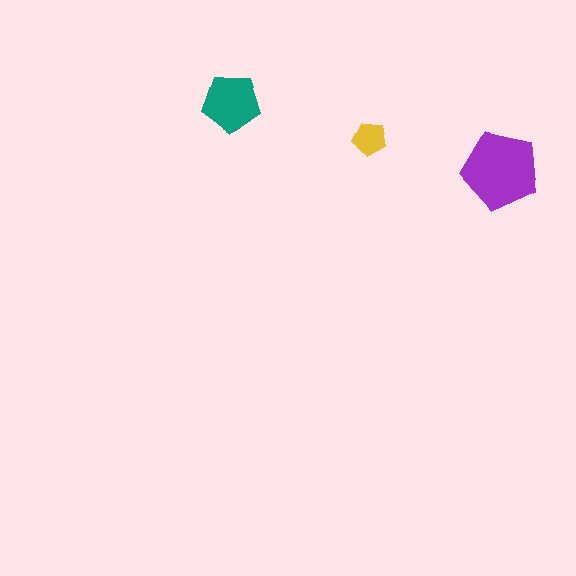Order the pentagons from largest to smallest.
the purple one, the teal one, the yellow one.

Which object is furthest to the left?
The teal pentagon is leftmost.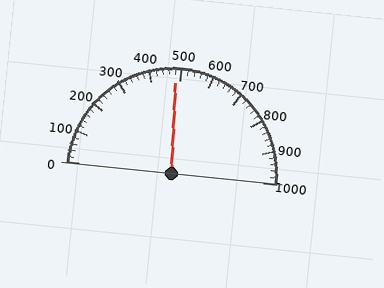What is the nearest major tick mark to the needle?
The nearest major tick mark is 500.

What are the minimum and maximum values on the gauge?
The gauge ranges from 0 to 1000.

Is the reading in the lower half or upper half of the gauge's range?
The reading is in the lower half of the range (0 to 1000).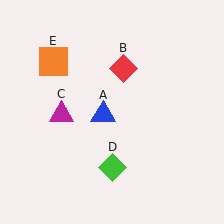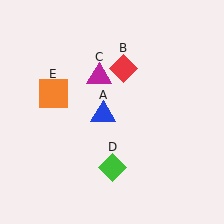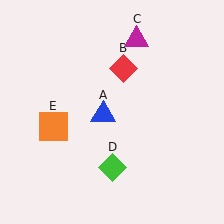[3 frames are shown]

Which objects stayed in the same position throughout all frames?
Blue triangle (object A) and red diamond (object B) and green diamond (object D) remained stationary.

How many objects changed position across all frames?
2 objects changed position: magenta triangle (object C), orange square (object E).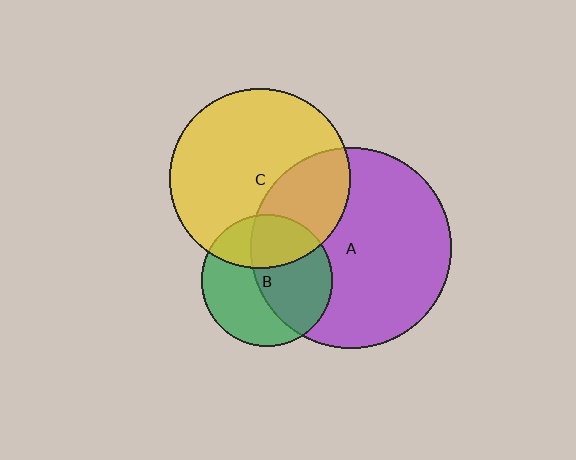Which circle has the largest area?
Circle A (purple).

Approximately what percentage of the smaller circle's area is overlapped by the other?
Approximately 55%.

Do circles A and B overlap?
Yes.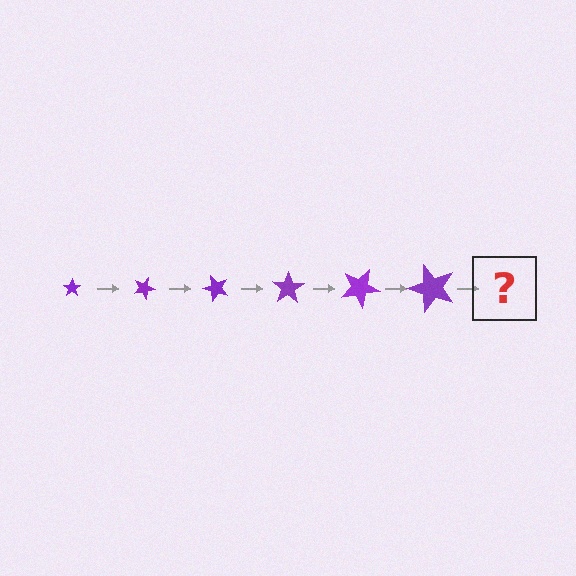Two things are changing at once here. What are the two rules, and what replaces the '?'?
The two rules are that the star grows larger each step and it rotates 25 degrees each step. The '?' should be a star, larger than the previous one and rotated 150 degrees from the start.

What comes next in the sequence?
The next element should be a star, larger than the previous one and rotated 150 degrees from the start.